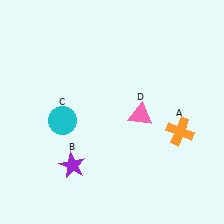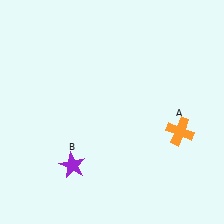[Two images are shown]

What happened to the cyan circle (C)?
The cyan circle (C) was removed in Image 2. It was in the bottom-left area of Image 1.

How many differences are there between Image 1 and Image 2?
There are 2 differences between the two images.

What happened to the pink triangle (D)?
The pink triangle (D) was removed in Image 2. It was in the bottom-right area of Image 1.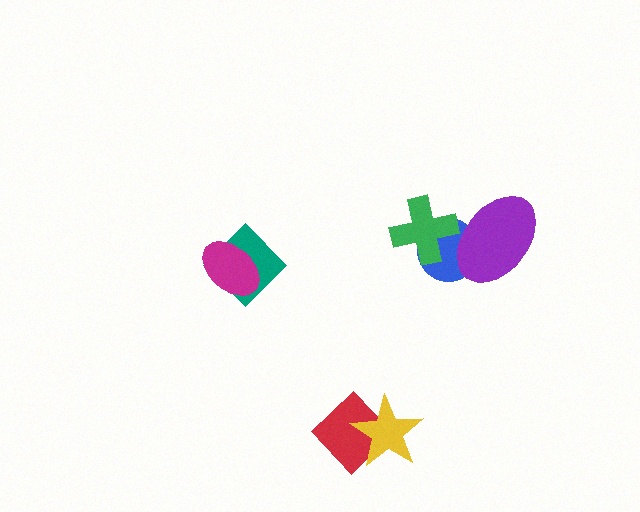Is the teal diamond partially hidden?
Yes, it is partially covered by another shape.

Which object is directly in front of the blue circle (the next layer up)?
The green cross is directly in front of the blue circle.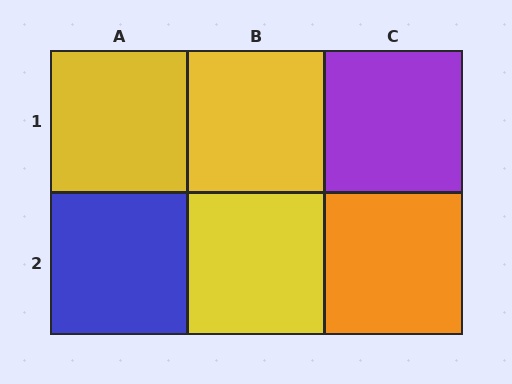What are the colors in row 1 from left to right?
Yellow, yellow, purple.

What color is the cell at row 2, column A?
Blue.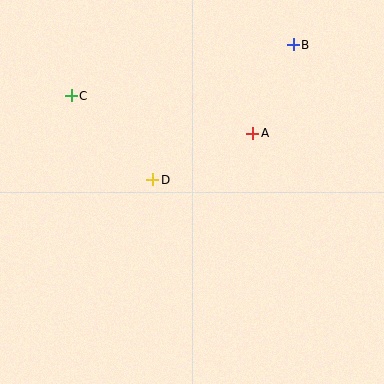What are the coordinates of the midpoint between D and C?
The midpoint between D and C is at (112, 138).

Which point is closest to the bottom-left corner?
Point D is closest to the bottom-left corner.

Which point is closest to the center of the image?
Point D at (153, 180) is closest to the center.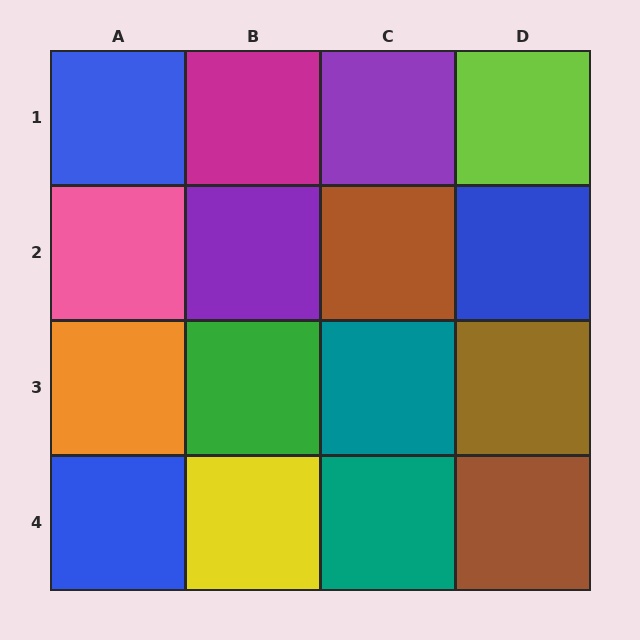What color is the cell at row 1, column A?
Blue.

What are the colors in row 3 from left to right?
Orange, green, teal, brown.